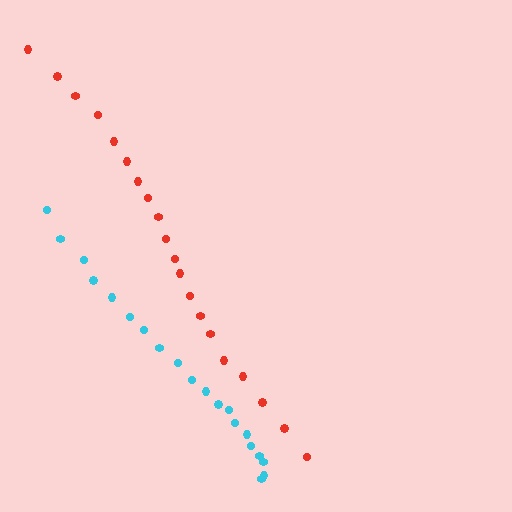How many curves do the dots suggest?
There are 2 distinct paths.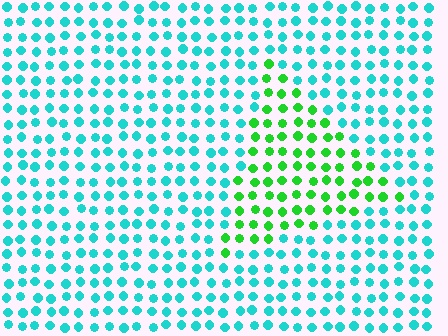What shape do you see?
I see a triangle.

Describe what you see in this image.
The image is filled with small cyan elements in a uniform arrangement. A triangle-shaped region is visible where the elements are tinted to a slightly different hue, forming a subtle color boundary.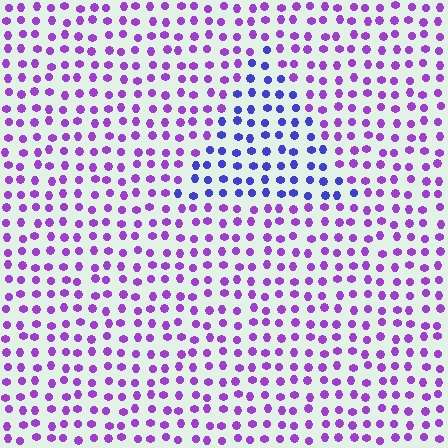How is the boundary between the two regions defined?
The boundary is defined purely by a slight shift in hue (about 42 degrees). Spacing, size, and orientation are identical on both sides.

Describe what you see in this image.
The image is filled with small purple elements in a uniform arrangement. A triangle-shaped region is visible where the elements are tinted to a slightly different hue, forming a subtle color boundary.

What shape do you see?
I see a triangle.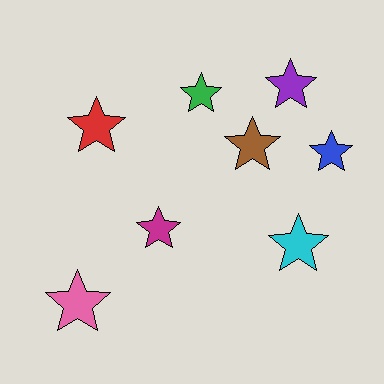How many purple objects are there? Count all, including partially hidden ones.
There is 1 purple object.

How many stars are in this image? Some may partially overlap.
There are 8 stars.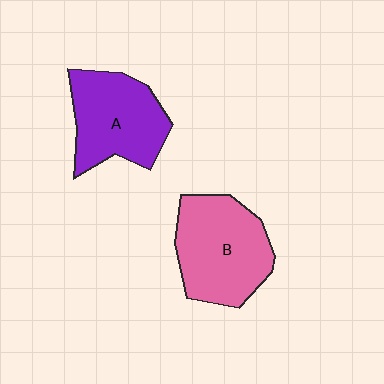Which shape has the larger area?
Shape B (pink).